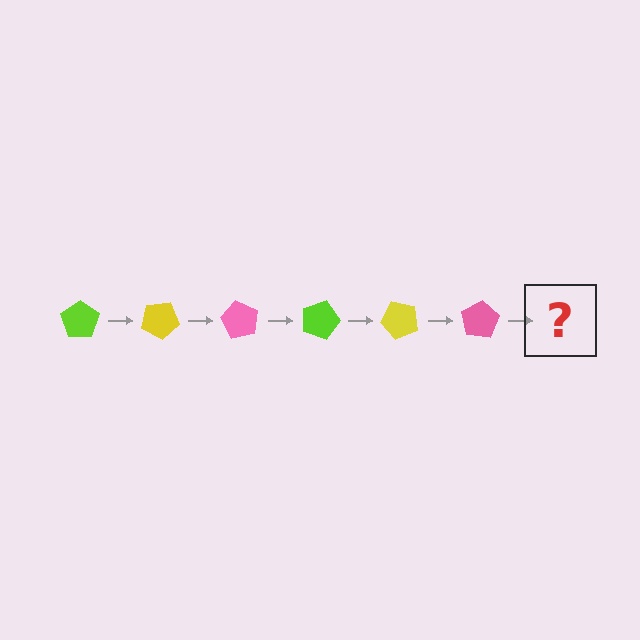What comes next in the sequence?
The next element should be a lime pentagon, rotated 180 degrees from the start.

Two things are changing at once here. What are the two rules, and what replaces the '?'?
The two rules are that it rotates 30 degrees each step and the color cycles through lime, yellow, and pink. The '?' should be a lime pentagon, rotated 180 degrees from the start.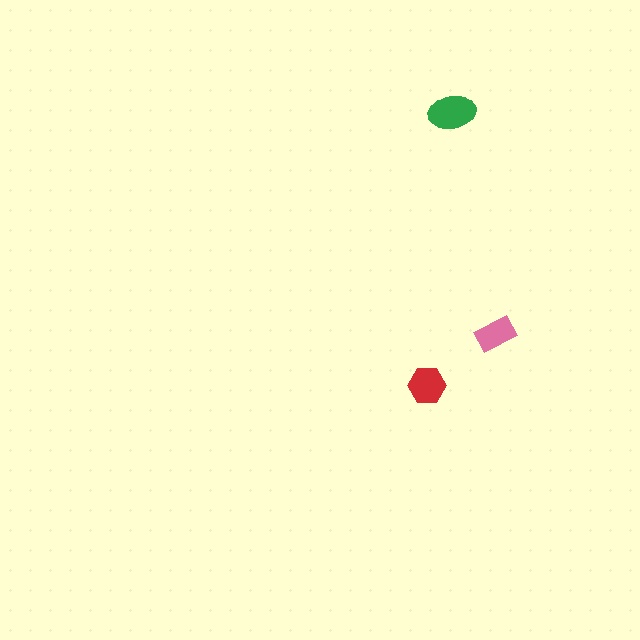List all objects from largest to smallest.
The green ellipse, the red hexagon, the pink rectangle.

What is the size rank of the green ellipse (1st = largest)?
1st.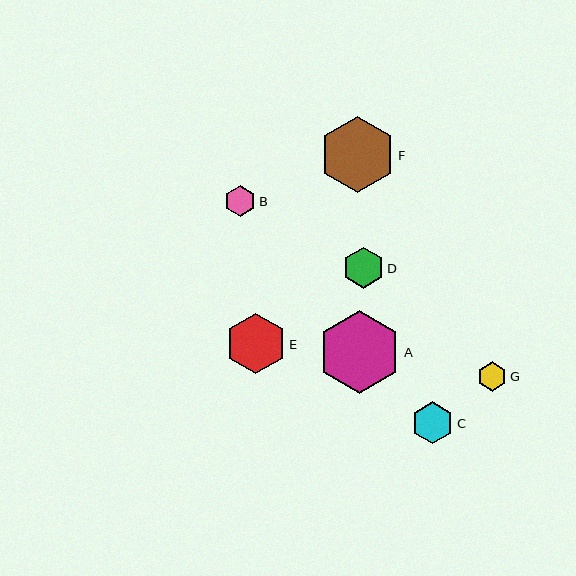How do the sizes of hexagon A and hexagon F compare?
Hexagon A and hexagon F are approximately the same size.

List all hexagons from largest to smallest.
From largest to smallest: A, F, E, C, D, B, G.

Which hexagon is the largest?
Hexagon A is the largest with a size of approximately 82 pixels.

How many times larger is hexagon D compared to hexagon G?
Hexagon D is approximately 1.4 times the size of hexagon G.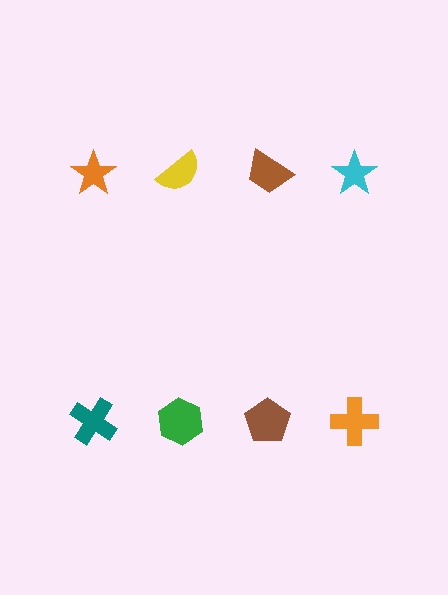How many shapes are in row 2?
4 shapes.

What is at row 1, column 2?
A yellow semicircle.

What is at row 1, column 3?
A brown trapezoid.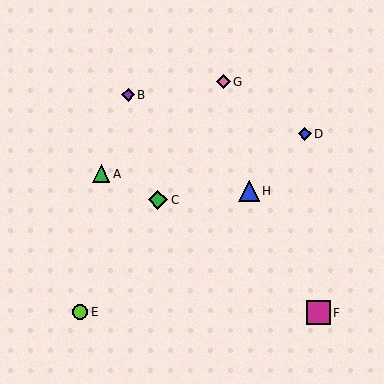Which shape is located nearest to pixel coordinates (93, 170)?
The green triangle (labeled A) at (101, 174) is nearest to that location.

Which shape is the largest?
The magenta square (labeled F) is the largest.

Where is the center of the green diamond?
The center of the green diamond is at (158, 200).